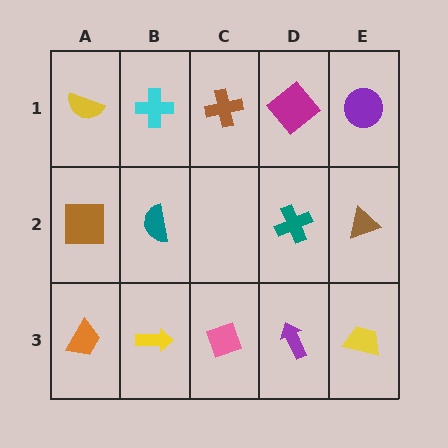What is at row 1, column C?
A brown cross.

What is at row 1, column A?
A yellow semicircle.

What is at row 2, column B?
A teal semicircle.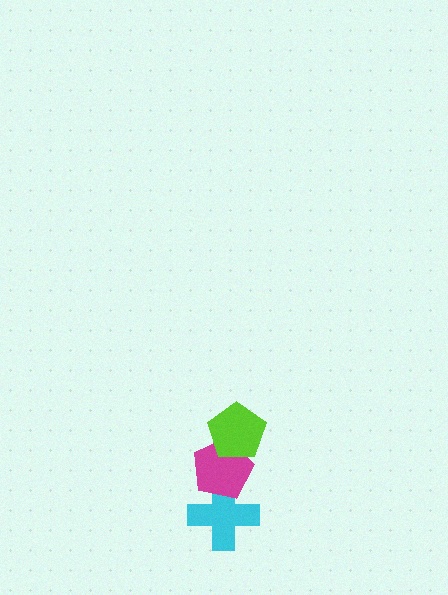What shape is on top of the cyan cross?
The magenta pentagon is on top of the cyan cross.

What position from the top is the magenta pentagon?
The magenta pentagon is 2nd from the top.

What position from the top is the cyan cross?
The cyan cross is 3rd from the top.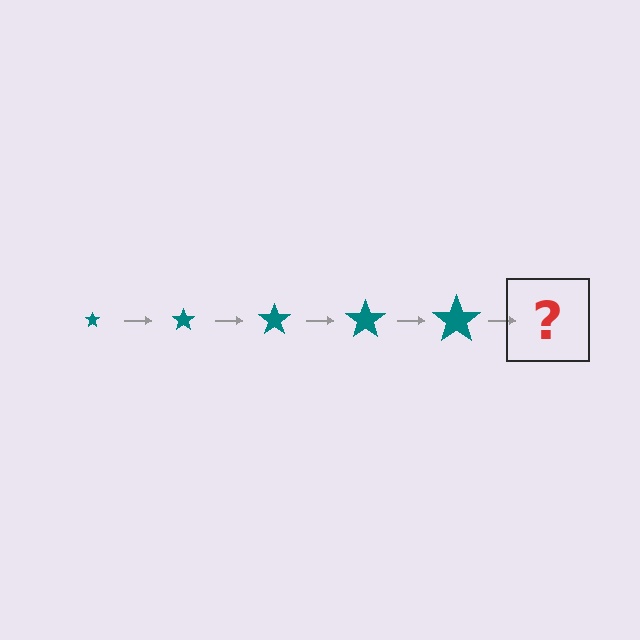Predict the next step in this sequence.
The next step is a teal star, larger than the previous one.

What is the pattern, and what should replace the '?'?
The pattern is that the star gets progressively larger each step. The '?' should be a teal star, larger than the previous one.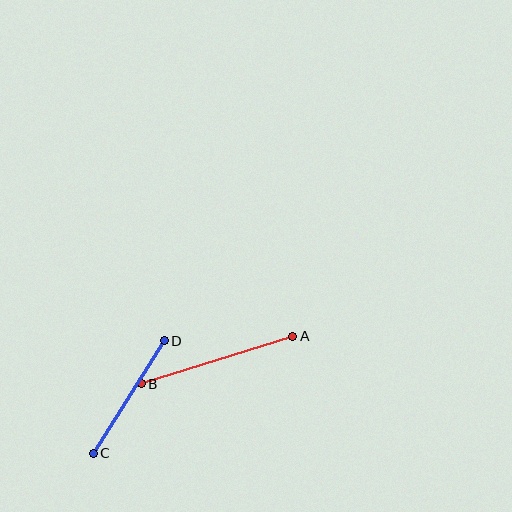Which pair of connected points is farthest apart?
Points A and B are farthest apart.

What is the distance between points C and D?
The distance is approximately 133 pixels.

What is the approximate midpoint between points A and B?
The midpoint is at approximately (217, 360) pixels.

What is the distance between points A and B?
The distance is approximately 159 pixels.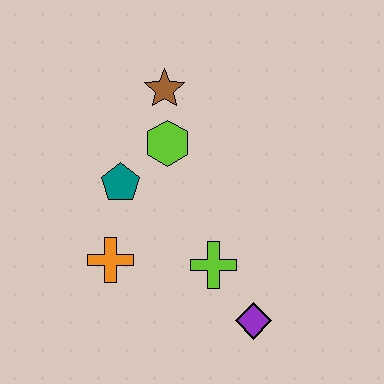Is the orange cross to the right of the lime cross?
No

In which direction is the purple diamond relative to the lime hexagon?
The purple diamond is below the lime hexagon.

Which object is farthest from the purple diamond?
The brown star is farthest from the purple diamond.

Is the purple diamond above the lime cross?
No